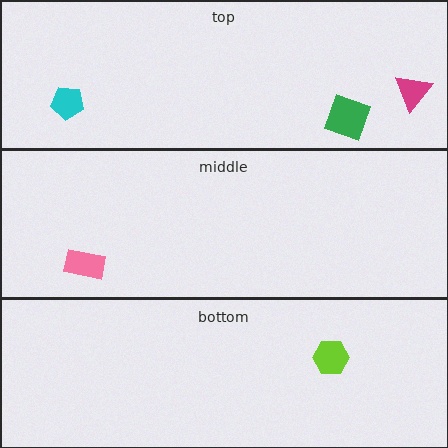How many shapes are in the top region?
3.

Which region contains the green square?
The top region.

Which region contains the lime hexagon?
The bottom region.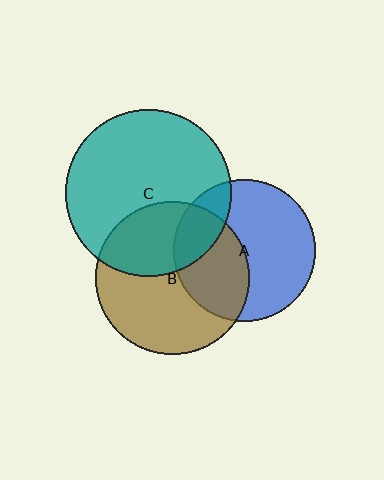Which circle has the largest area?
Circle C (teal).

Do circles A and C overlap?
Yes.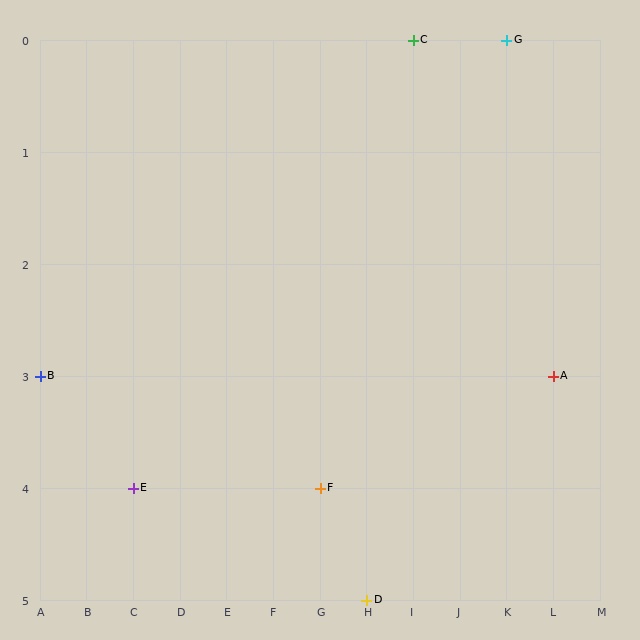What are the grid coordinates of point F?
Point F is at grid coordinates (G, 4).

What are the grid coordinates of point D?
Point D is at grid coordinates (H, 5).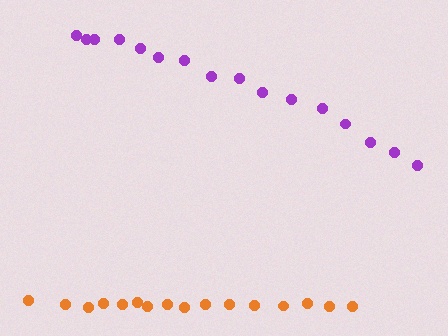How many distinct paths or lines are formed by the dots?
There are 2 distinct paths.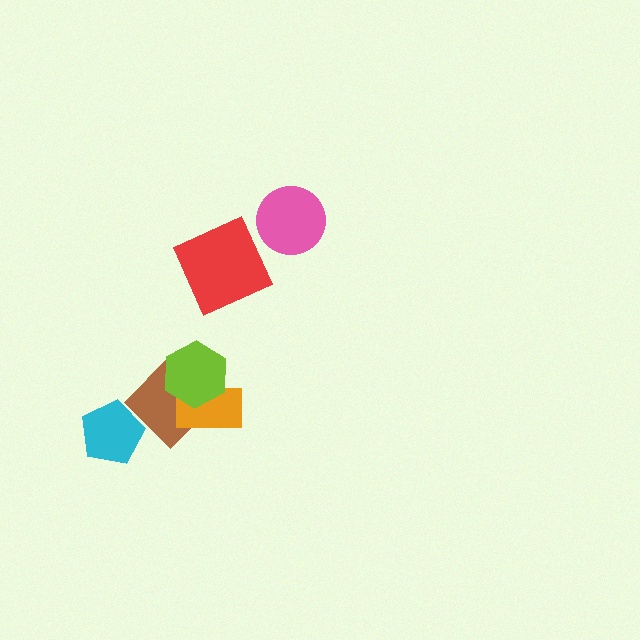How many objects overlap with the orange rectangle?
2 objects overlap with the orange rectangle.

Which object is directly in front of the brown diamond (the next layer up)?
The orange rectangle is directly in front of the brown diamond.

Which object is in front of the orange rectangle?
The lime hexagon is in front of the orange rectangle.